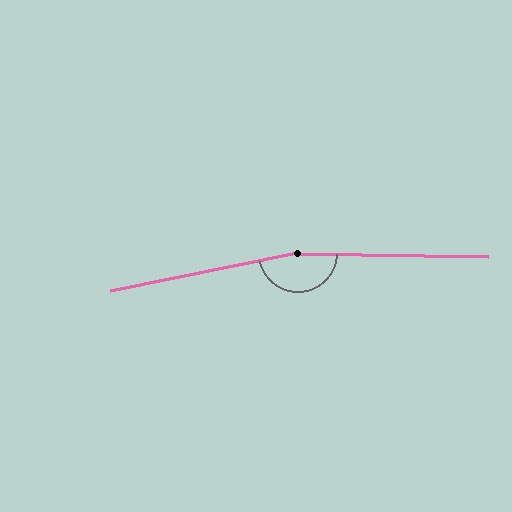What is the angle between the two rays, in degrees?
Approximately 168 degrees.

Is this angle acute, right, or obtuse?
It is obtuse.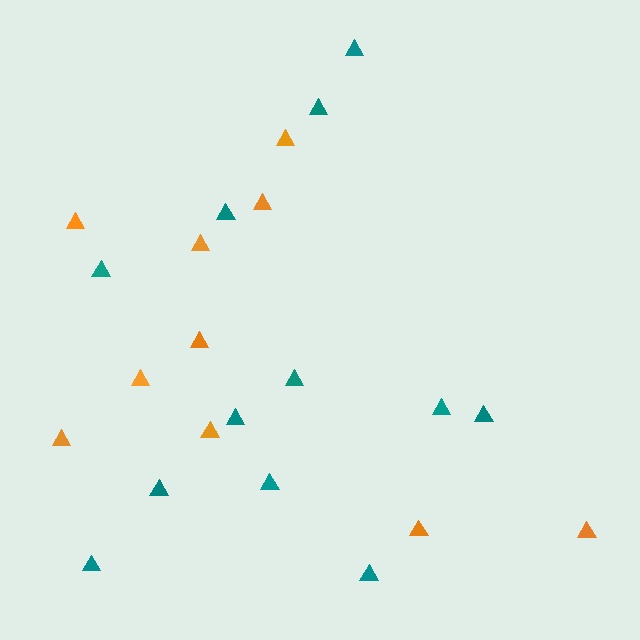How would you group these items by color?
There are 2 groups: one group of teal triangles (12) and one group of orange triangles (10).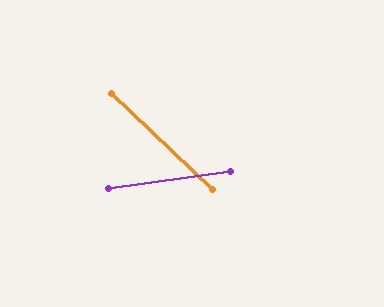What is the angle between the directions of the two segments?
Approximately 51 degrees.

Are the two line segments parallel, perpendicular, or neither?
Neither parallel nor perpendicular — they differ by about 51°.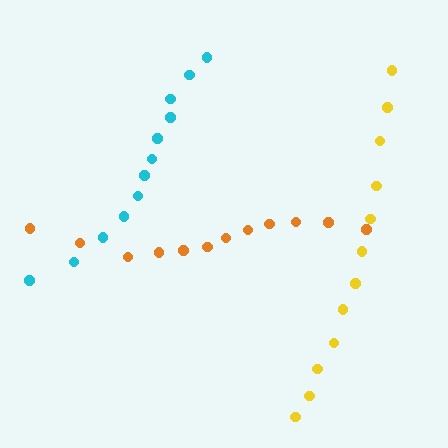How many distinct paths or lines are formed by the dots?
There are 3 distinct paths.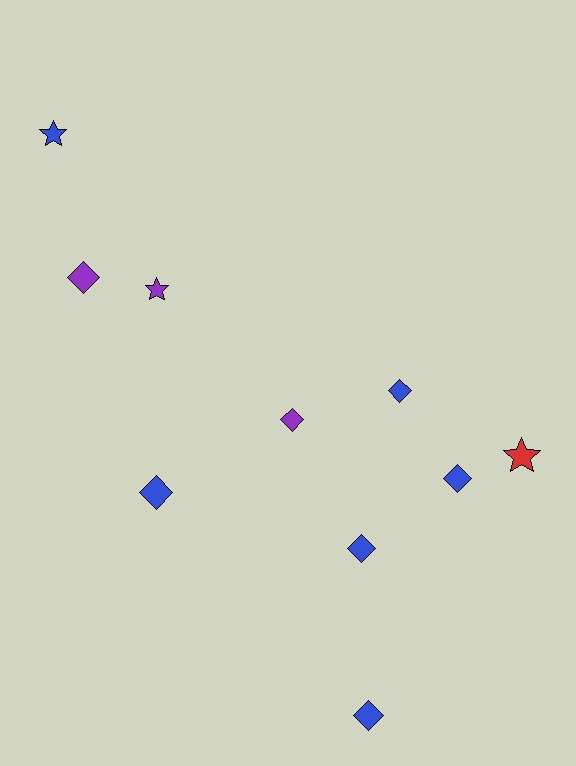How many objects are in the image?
There are 10 objects.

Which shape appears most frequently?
Diamond, with 7 objects.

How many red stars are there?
There is 1 red star.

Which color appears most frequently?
Blue, with 6 objects.